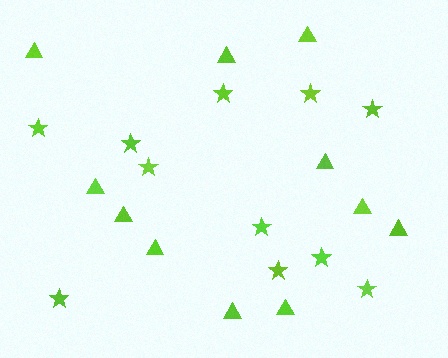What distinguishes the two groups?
There are 2 groups: one group of stars (11) and one group of triangles (11).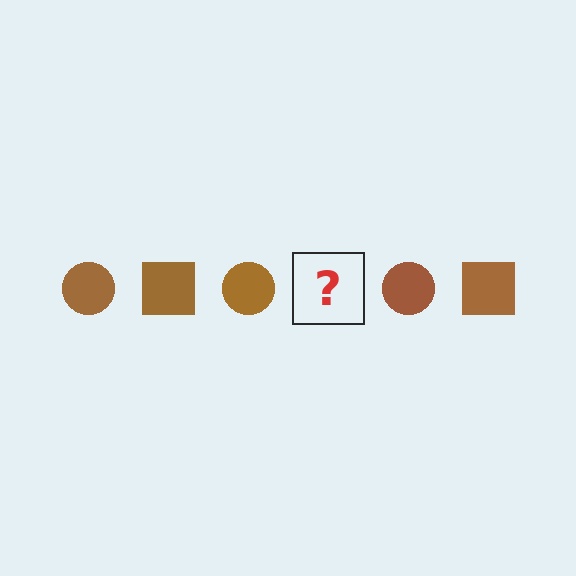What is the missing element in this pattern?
The missing element is a brown square.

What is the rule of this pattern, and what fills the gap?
The rule is that the pattern cycles through circle, square shapes in brown. The gap should be filled with a brown square.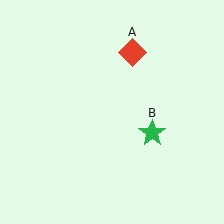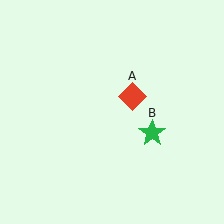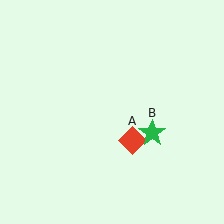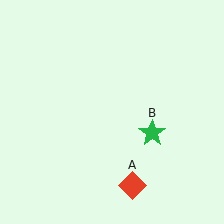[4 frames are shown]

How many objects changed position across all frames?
1 object changed position: red diamond (object A).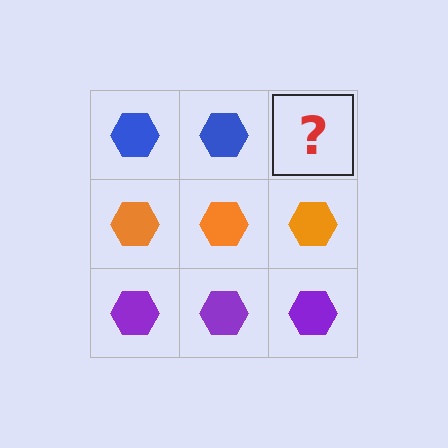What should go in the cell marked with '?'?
The missing cell should contain a blue hexagon.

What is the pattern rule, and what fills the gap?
The rule is that each row has a consistent color. The gap should be filled with a blue hexagon.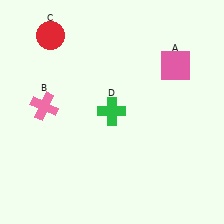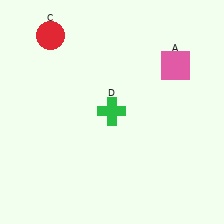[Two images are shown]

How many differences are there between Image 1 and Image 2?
There is 1 difference between the two images.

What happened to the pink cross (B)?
The pink cross (B) was removed in Image 2. It was in the top-left area of Image 1.